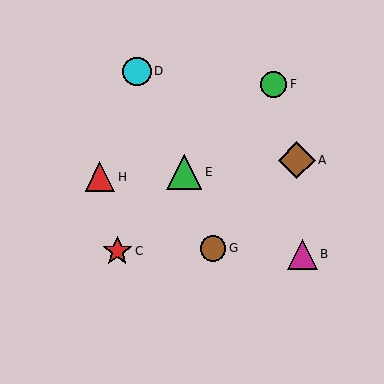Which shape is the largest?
The brown diamond (labeled A) is the largest.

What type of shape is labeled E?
Shape E is a green triangle.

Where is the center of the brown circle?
The center of the brown circle is at (213, 248).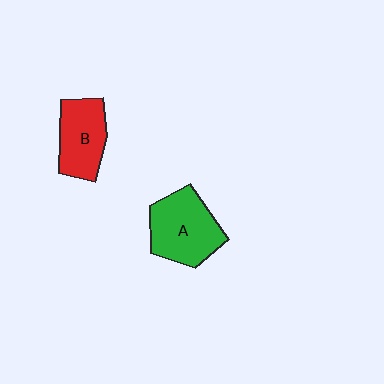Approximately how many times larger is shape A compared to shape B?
Approximately 1.2 times.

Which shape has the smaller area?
Shape B (red).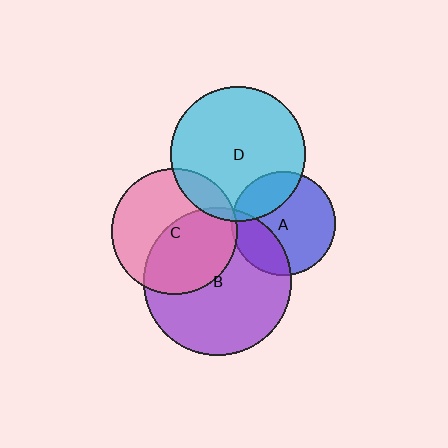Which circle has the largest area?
Circle B (purple).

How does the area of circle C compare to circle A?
Approximately 1.5 times.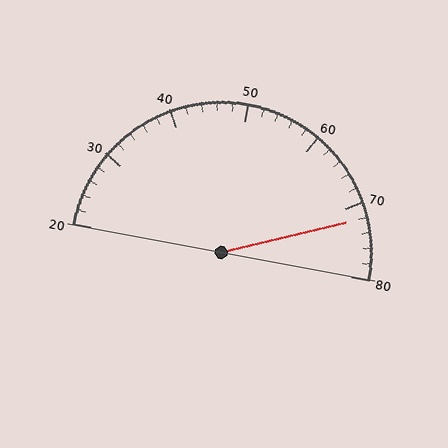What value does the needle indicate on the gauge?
The needle indicates approximately 72.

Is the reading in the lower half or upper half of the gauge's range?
The reading is in the upper half of the range (20 to 80).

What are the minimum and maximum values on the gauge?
The gauge ranges from 20 to 80.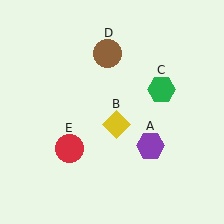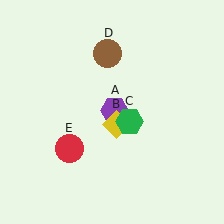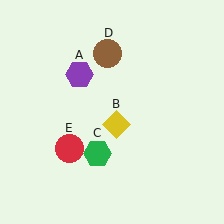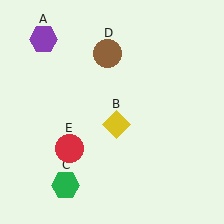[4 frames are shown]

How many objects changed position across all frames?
2 objects changed position: purple hexagon (object A), green hexagon (object C).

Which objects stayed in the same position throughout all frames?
Yellow diamond (object B) and brown circle (object D) and red circle (object E) remained stationary.